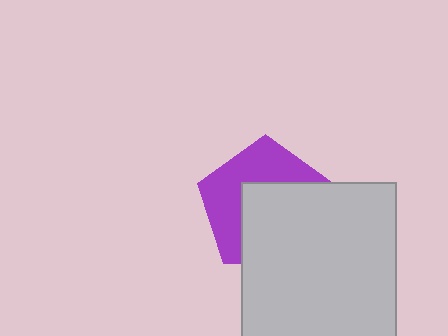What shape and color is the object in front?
The object in front is a light gray square.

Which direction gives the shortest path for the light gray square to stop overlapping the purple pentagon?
Moving toward the lower-right gives the shortest separation.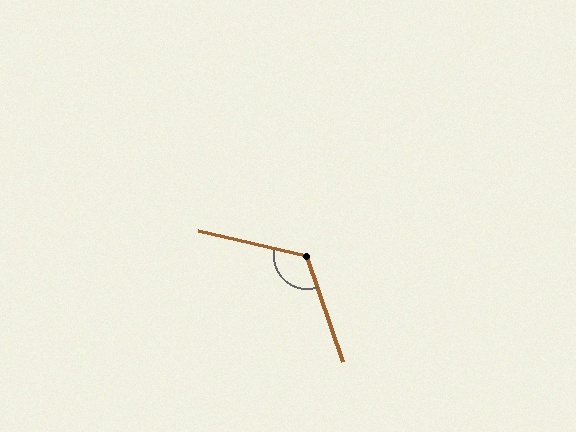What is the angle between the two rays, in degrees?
Approximately 121 degrees.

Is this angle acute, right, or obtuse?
It is obtuse.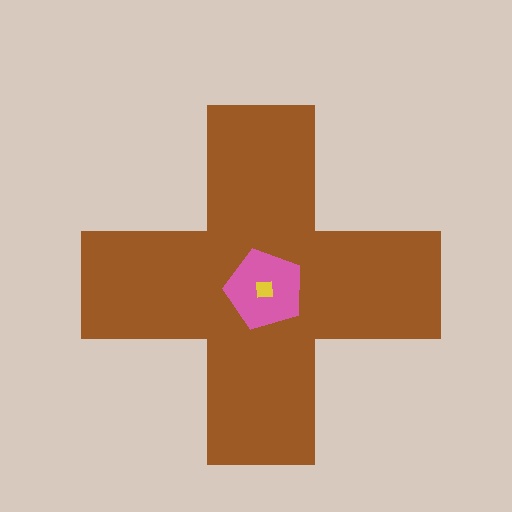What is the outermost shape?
The brown cross.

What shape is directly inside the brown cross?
The pink pentagon.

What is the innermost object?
The yellow square.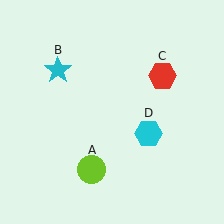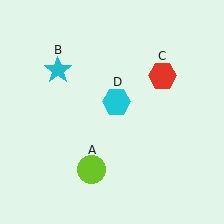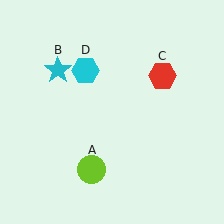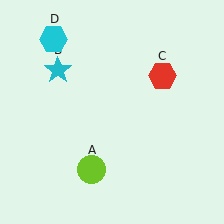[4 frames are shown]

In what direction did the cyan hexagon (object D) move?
The cyan hexagon (object D) moved up and to the left.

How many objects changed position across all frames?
1 object changed position: cyan hexagon (object D).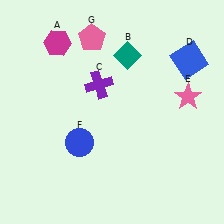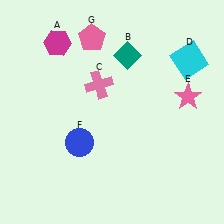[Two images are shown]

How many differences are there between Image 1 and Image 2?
There are 2 differences between the two images.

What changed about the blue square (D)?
In Image 1, D is blue. In Image 2, it changed to cyan.